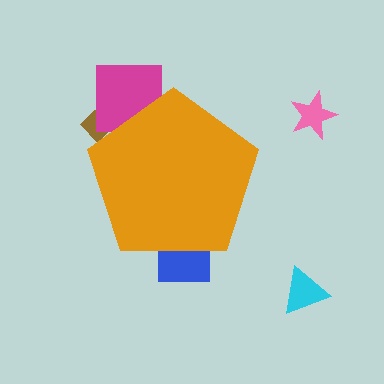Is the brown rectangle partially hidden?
Yes, the brown rectangle is partially hidden behind the orange pentagon.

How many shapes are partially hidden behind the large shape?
3 shapes are partially hidden.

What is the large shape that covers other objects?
An orange pentagon.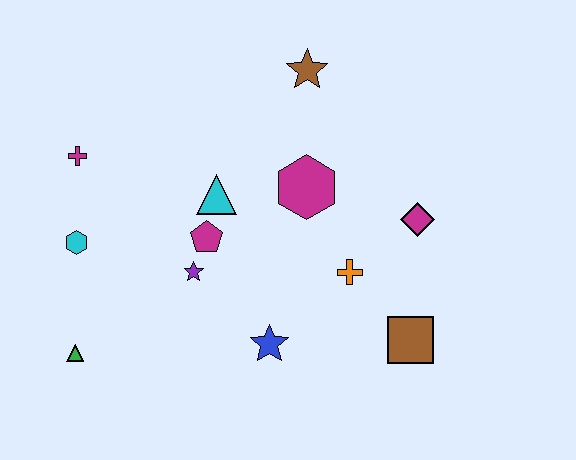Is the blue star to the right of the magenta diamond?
No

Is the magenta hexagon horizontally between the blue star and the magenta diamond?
Yes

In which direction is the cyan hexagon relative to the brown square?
The cyan hexagon is to the left of the brown square.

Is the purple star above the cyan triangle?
No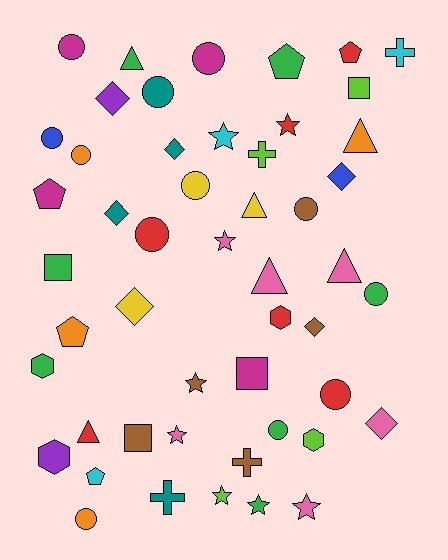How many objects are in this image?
There are 50 objects.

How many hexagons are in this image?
There are 4 hexagons.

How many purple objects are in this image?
There are 2 purple objects.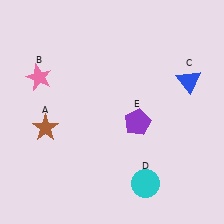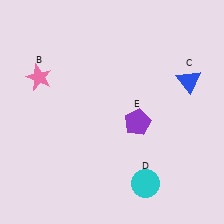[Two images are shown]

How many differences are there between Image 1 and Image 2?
There is 1 difference between the two images.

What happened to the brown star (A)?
The brown star (A) was removed in Image 2. It was in the bottom-left area of Image 1.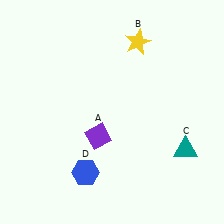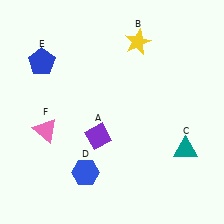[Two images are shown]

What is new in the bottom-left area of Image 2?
A pink triangle (F) was added in the bottom-left area of Image 2.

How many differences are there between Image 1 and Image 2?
There are 2 differences between the two images.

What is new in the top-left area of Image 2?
A blue pentagon (E) was added in the top-left area of Image 2.